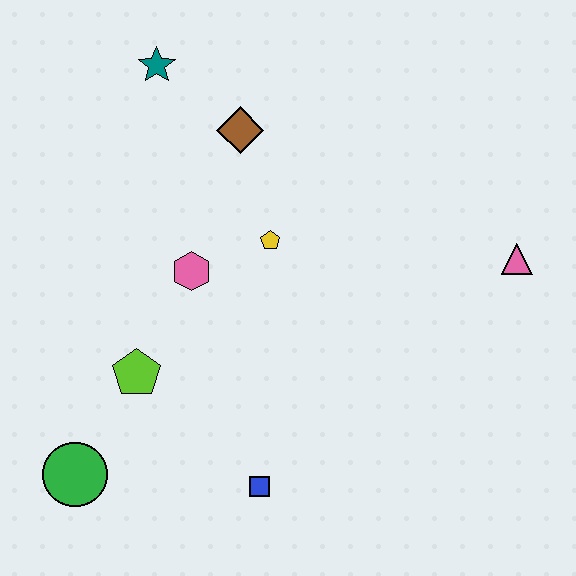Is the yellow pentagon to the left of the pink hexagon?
No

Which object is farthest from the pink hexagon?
The pink triangle is farthest from the pink hexagon.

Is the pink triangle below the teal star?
Yes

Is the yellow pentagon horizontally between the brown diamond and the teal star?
No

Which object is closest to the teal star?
The brown diamond is closest to the teal star.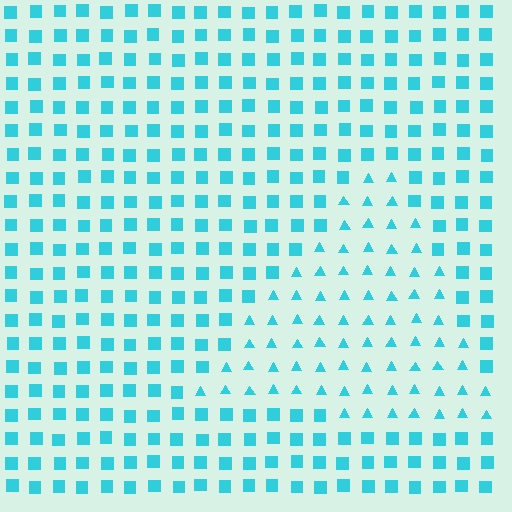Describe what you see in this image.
The image is filled with small cyan elements arranged in a uniform grid. A triangle-shaped region contains triangles, while the surrounding area contains squares. The boundary is defined purely by the change in element shape.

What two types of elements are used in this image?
The image uses triangles inside the triangle region and squares outside it.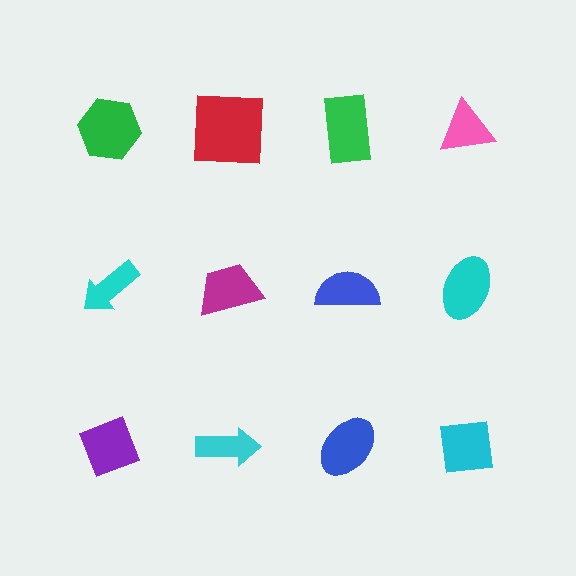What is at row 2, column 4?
A cyan ellipse.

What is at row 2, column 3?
A blue semicircle.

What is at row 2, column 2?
A magenta trapezoid.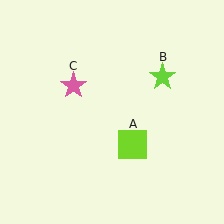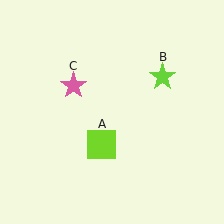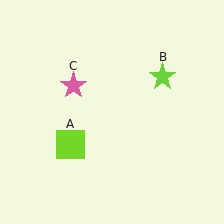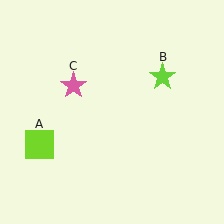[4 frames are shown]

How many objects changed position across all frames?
1 object changed position: lime square (object A).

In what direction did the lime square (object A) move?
The lime square (object A) moved left.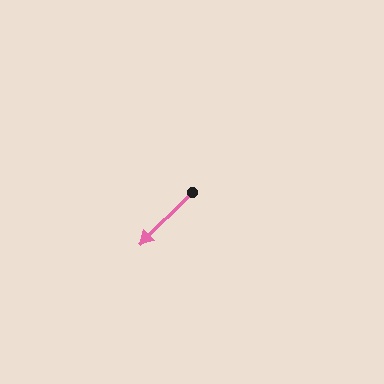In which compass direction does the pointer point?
Southwest.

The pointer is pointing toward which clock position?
Roughly 7 o'clock.